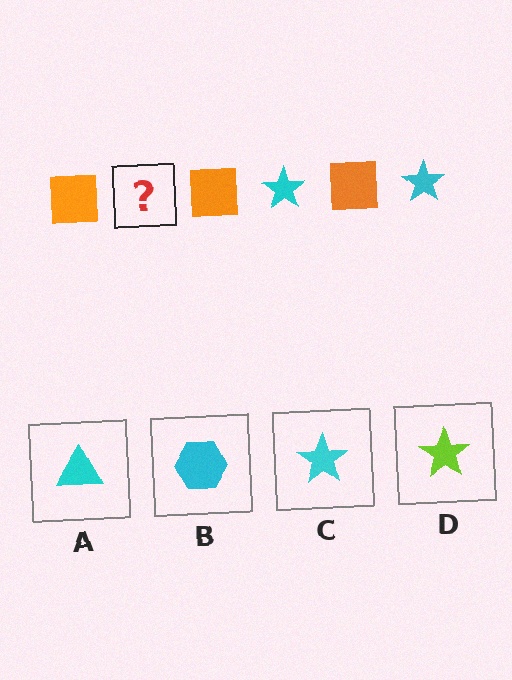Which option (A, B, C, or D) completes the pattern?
C.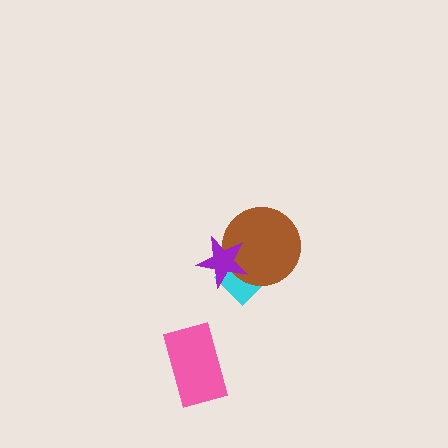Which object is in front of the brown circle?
The purple star is in front of the brown circle.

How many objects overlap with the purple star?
2 objects overlap with the purple star.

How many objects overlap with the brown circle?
2 objects overlap with the brown circle.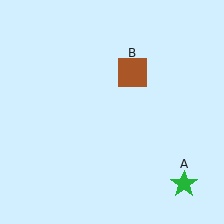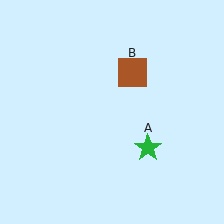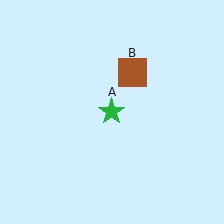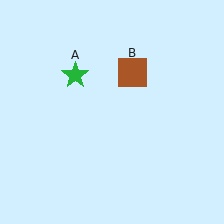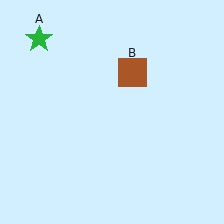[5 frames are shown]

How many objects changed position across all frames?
1 object changed position: green star (object A).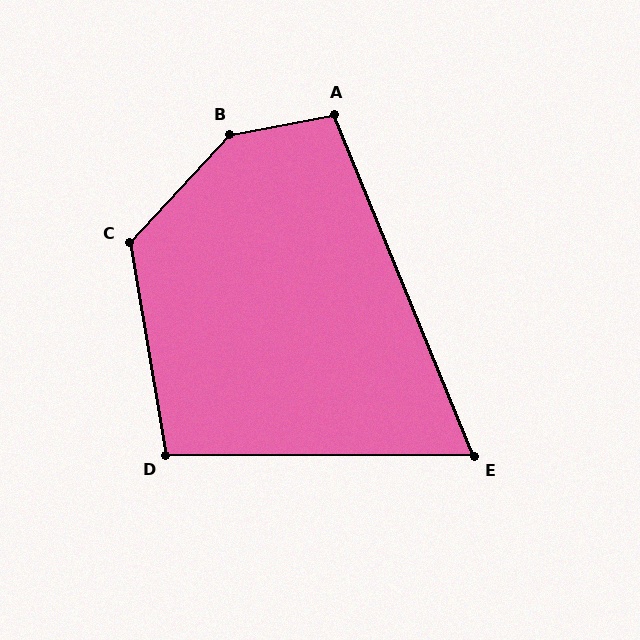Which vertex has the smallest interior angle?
E, at approximately 68 degrees.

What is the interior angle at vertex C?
Approximately 127 degrees (obtuse).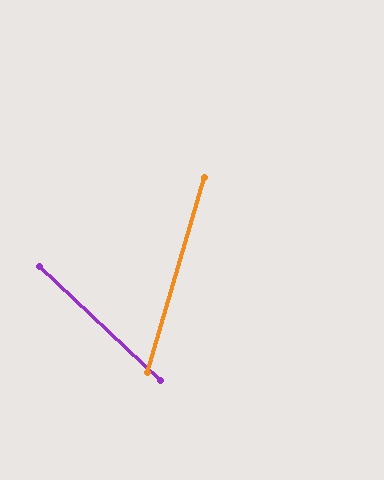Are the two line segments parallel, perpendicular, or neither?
Neither parallel nor perpendicular — they differ by about 63°.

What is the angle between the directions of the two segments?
Approximately 63 degrees.